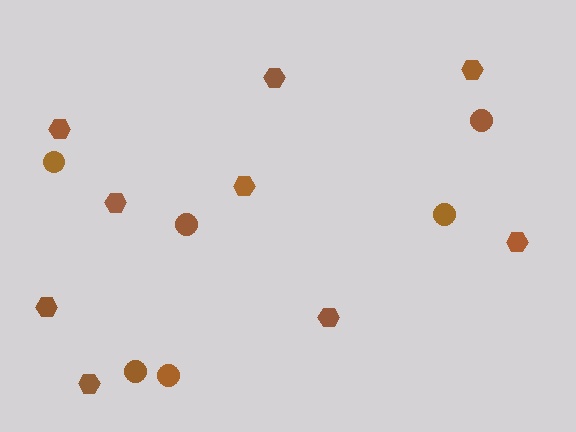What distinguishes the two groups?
There are 2 groups: one group of circles (6) and one group of hexagons (9).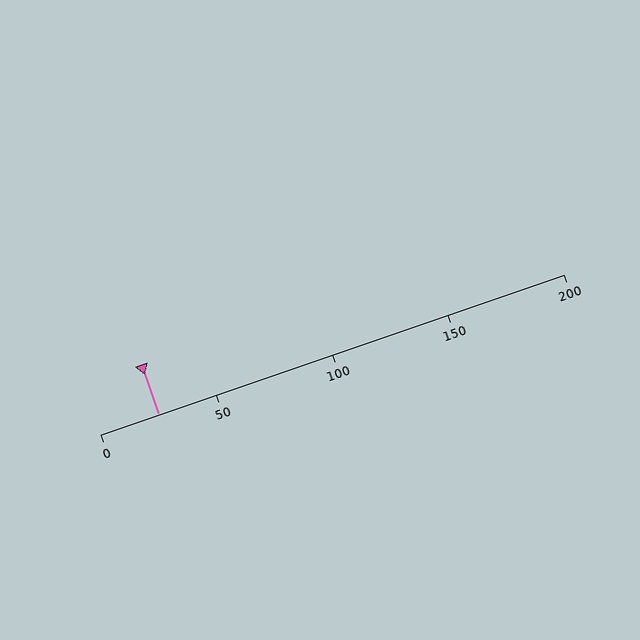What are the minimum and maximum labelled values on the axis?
The axis runs from 0 to 200.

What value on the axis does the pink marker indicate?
The marker indicates approximately 25.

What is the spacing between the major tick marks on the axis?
The major ticks are spaced 50 apart.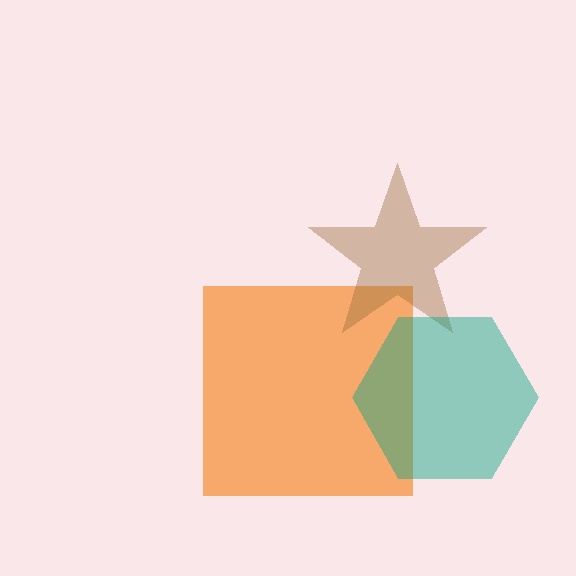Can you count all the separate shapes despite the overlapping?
Yes, there are 3 separate shapes.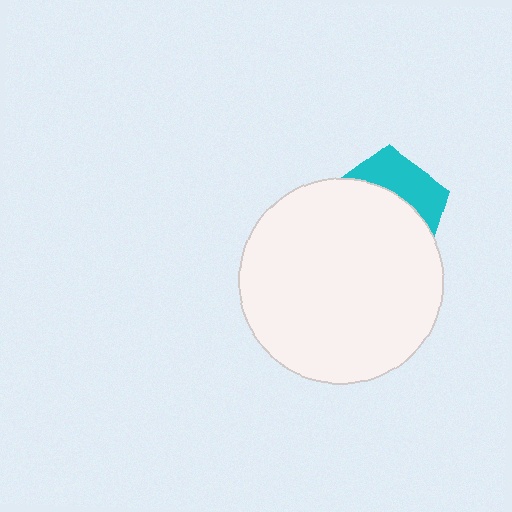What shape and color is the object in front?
The object in front is a white circle.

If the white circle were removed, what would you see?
You would see the complete cyan pentagon.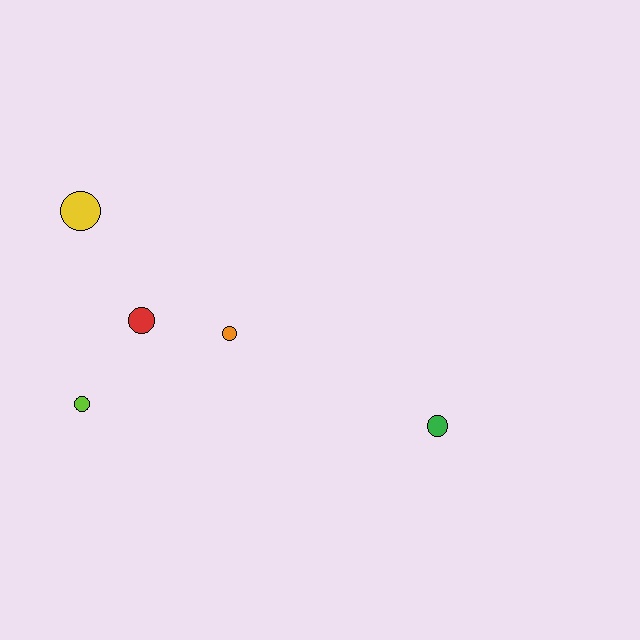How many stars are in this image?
There are no stars.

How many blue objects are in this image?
There are no blue objects.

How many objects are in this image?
There are 5 objects.